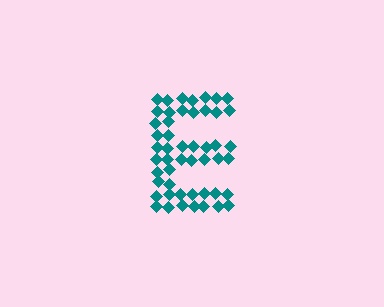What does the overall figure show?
The overall figure shows the letter E.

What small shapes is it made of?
It is made of small diamonds.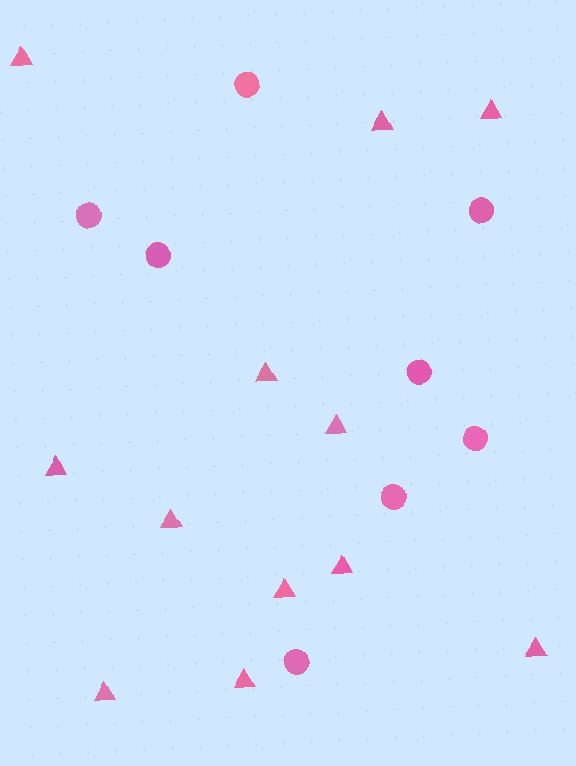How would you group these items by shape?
There are 2 groups: one group of circles (8) and one group of triangles (12).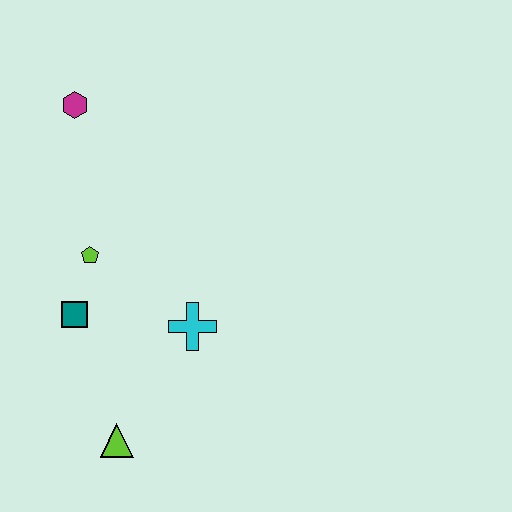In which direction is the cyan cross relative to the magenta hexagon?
The cyan cross is below the magenta hexagon.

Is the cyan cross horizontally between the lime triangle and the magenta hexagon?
No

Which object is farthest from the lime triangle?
The magenta hexagon is farthest from the lime triangle.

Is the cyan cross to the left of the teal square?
No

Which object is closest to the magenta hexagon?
The lime pentagon is closest to the magenta hexagon.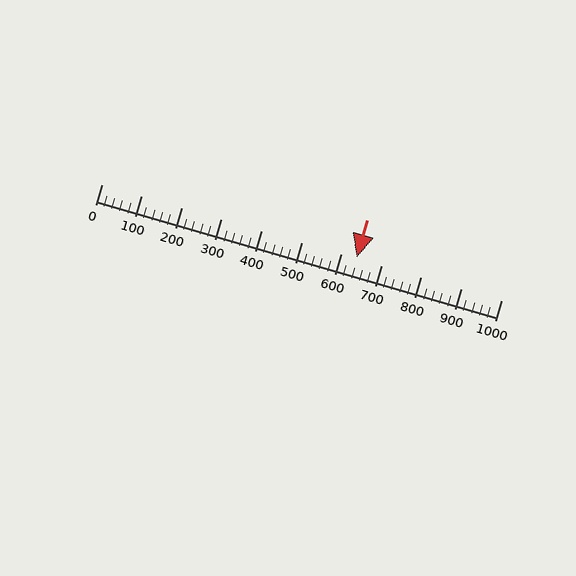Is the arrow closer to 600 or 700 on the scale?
The arrow is closer to 600.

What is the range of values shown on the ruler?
The ruler shows values from 0 to 1000.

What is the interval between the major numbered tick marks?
The major tick marks are spaced 100 units apart.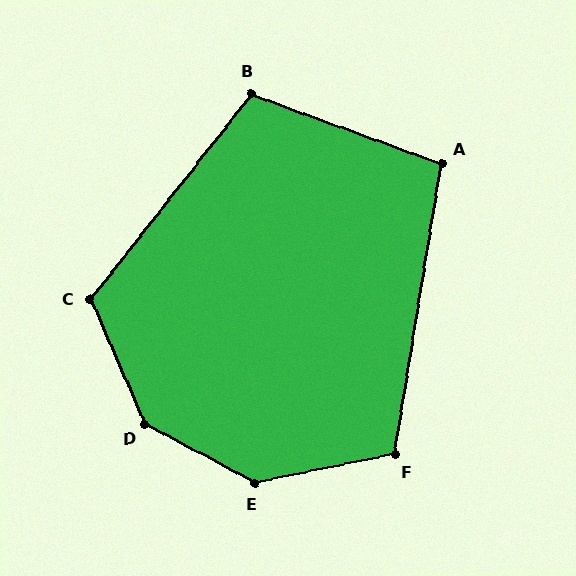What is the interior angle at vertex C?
Approximately 119 degrees (obtuse).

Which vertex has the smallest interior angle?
A, at approximately 101 degrees.